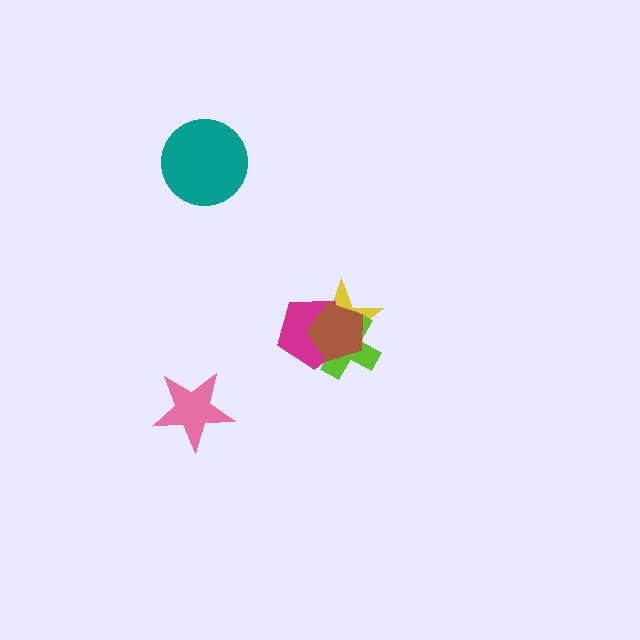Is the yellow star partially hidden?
Yes, it is partially covered by another shape.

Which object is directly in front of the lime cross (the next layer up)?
The magenta pentagon is directly in front of the lime cross.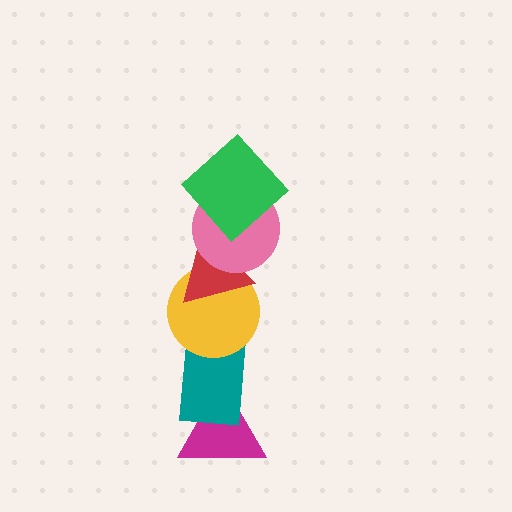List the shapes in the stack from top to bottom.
From top to bottom: the green diamond, the pink circle, the red triangle, the yellow circle, the teal rectangle, the magenta triangle.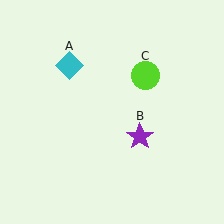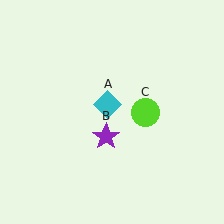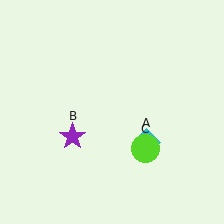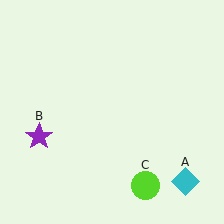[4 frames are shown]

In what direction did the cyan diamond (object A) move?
The cyan diamond (object A) moved down and to the right.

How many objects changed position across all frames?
3 objects changed position: cyan diamond (object A), purple star (object B), lime circle (object C).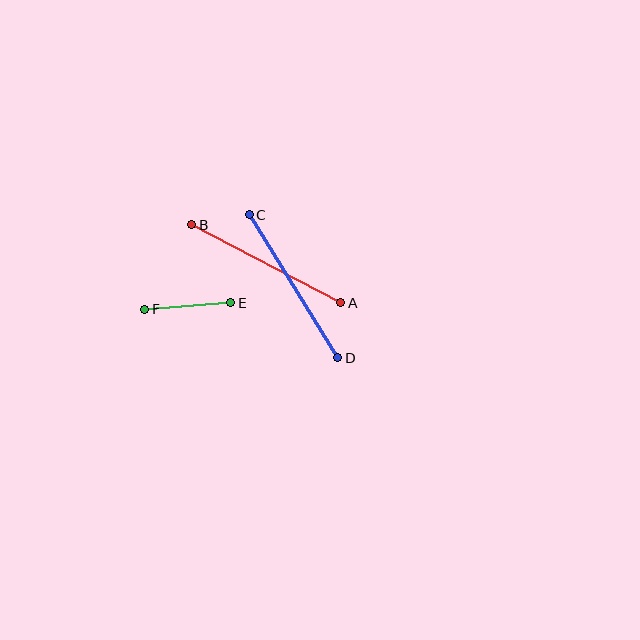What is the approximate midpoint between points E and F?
The midpoint is at approximately (188, 306) pixels.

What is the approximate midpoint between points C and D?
The midpoint is at approximately (294, 286) pixels.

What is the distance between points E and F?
The distance is approximately 87 pixels.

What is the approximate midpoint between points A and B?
The midpoint is at approximately (266, 264) pixels.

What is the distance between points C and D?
The distance is approximately 168 pixels.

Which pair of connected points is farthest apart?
Points C and D are farthest apart.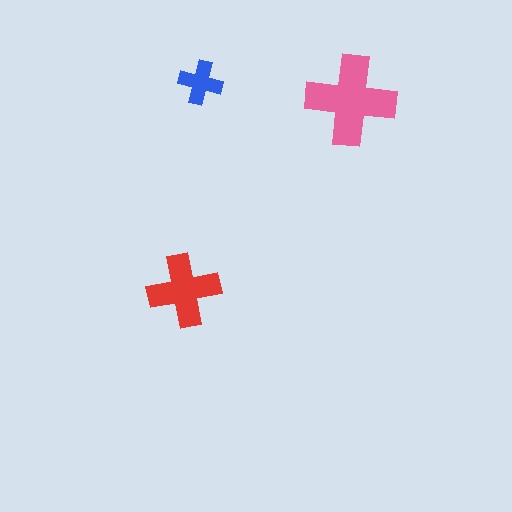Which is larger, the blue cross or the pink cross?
The pink one.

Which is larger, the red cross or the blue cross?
The red one.